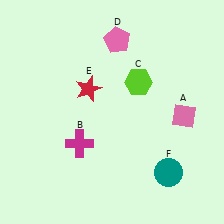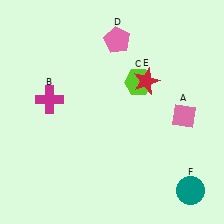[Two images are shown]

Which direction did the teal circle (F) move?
The teal circle (F) moved right.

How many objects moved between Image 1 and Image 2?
3 objects moved between the two images.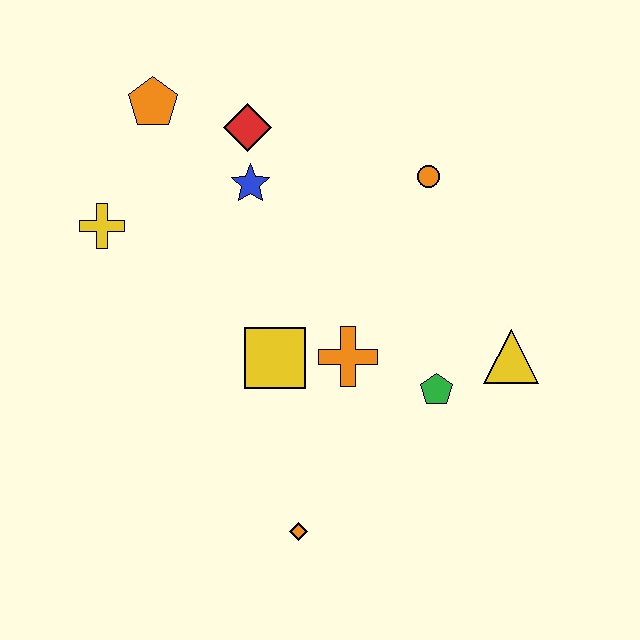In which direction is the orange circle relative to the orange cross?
The orange circle is above the orange cross.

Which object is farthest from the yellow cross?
The yellow triangle is farthest from the yellow cross.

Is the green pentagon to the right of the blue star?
Yes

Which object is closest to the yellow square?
The orange cross is closest to the yellow square.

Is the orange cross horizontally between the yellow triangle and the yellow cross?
Yes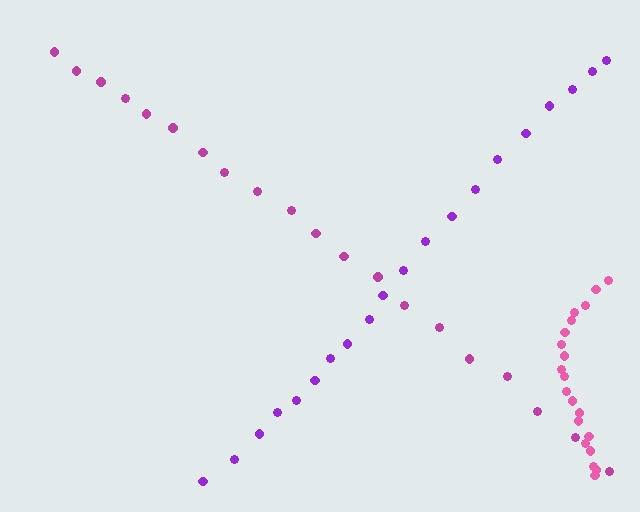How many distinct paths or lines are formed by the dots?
There are 3 distinct paths.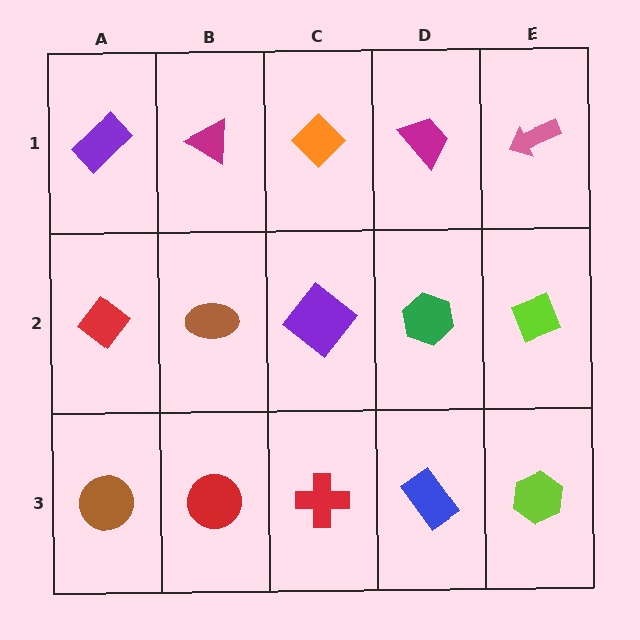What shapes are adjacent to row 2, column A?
A purple rectangle (row 1, column A), a brown circle (row 3, column A), a brown ellipse (row 2, column B).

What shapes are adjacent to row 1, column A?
A red diamond (row 2, column A), a magenta triangle (row 1, column B).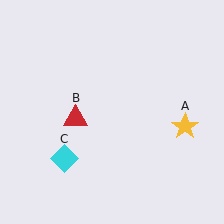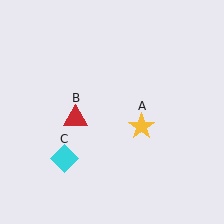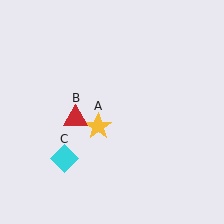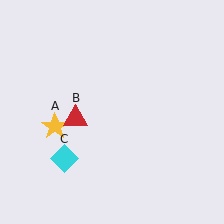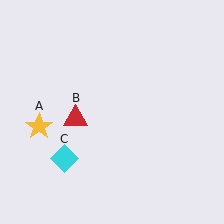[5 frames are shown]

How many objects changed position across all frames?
1 object changed position: yellow star (object A).